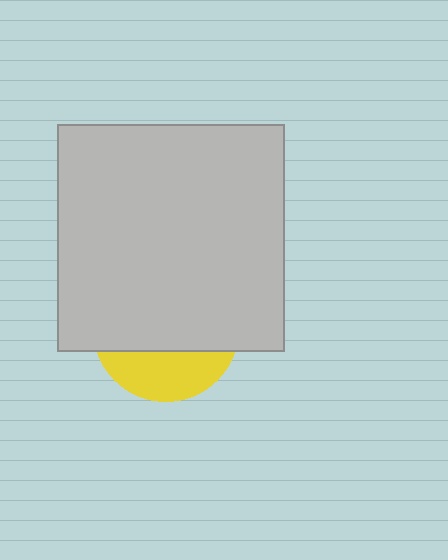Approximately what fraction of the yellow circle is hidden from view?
Roughly 69% of the yellow circle is hidden behind the light gray square.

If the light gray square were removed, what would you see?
You would see the complete yellow circle.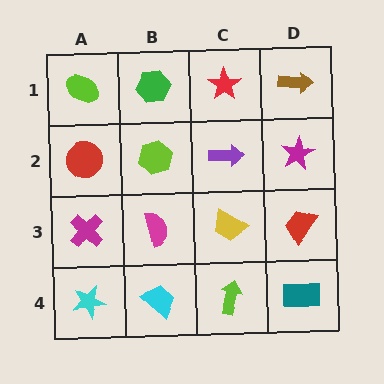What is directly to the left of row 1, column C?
A green hexagon.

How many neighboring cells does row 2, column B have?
4.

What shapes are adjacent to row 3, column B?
A lime hexagon (row 2, column B), a cyan trapezoid (row 4, column B), a magenta cross (row 3, column A), a yellow trapezoid (row 3, column C).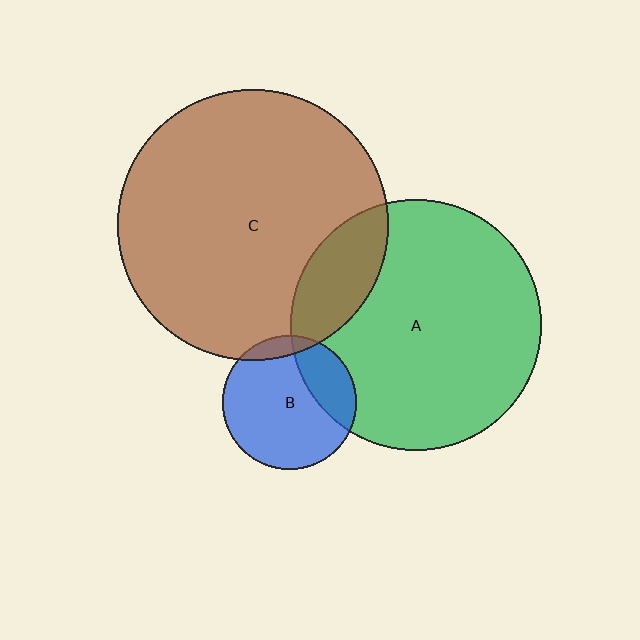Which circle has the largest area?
Circle C (brown).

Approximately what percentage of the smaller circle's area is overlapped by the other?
Approximately 15%.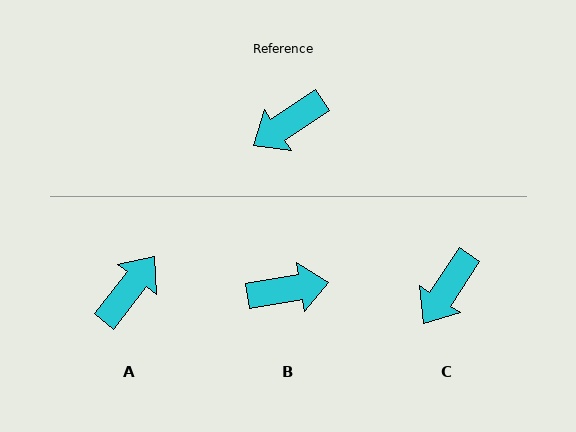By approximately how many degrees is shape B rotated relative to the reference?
Approximately 156 degrees counter-clockwise.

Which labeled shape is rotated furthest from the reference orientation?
A, about 162 degrees away.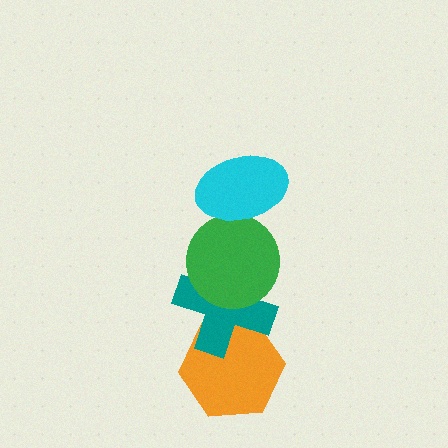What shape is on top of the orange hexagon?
The teal cross is on top of the orange hexagon.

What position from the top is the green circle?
The green circle is 2nd from the top.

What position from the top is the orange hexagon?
The orange hexagon is 4th from the top.